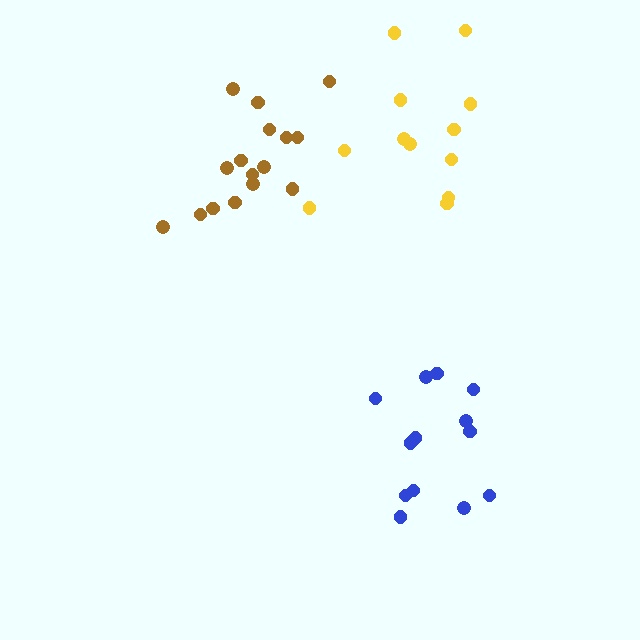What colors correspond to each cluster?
The clusters are colored: blue, yellow, brown.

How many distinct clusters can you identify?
There are 3 distinct clusters.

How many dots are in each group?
Group 1: 13 dots, Group 2: 12 dots, Group 3: 16 dots (41 total).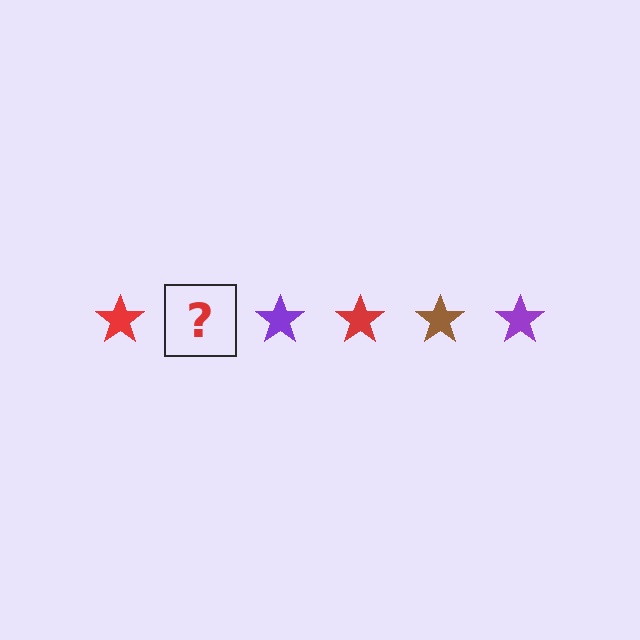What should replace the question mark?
The question mark should be replaced with a brown star.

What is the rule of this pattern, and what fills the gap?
The rule is that the pattern cycles through red, brown, purple stars. The gap should be filled with a brown star.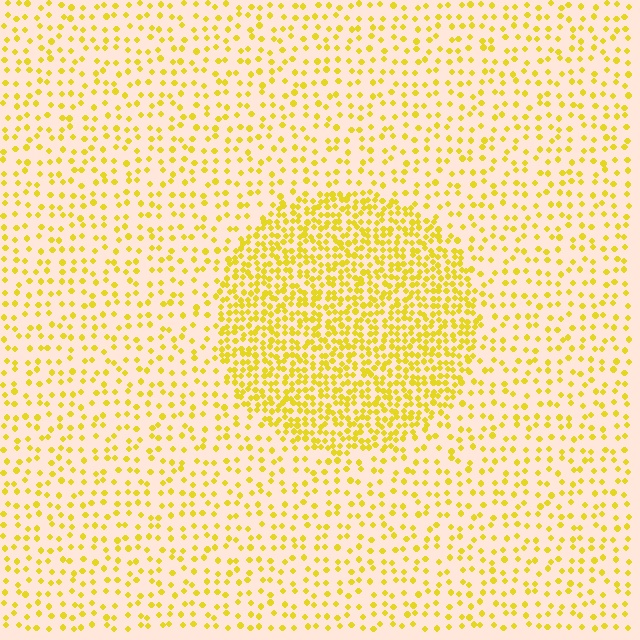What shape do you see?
I see a circle.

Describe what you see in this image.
The image contains small yellow elements arranged at two different densities. A circle-shaped region is visible where the elements are more densely packed than the surrounding area.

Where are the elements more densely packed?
The elements are more densely packed inside the circle boundary.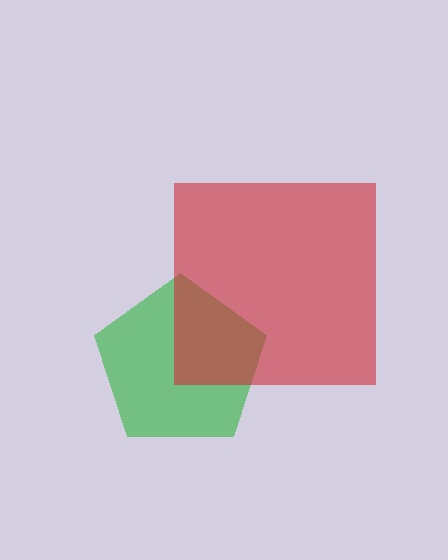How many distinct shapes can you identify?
There are 2 distinct shapes: a green pentagon, a red square.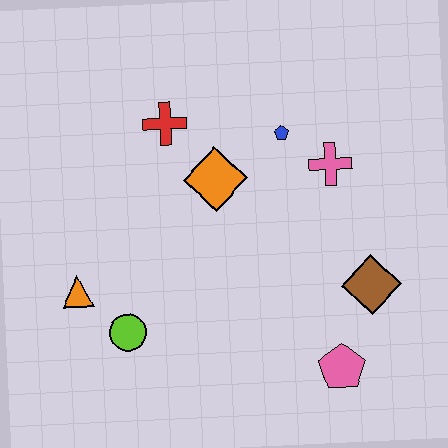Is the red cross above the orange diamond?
Yes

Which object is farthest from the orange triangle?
The brown diamond is farthest from the orange triangle.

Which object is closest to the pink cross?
The blue pentagon is closest to the pink cross.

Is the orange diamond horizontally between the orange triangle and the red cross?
No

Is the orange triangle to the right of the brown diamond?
No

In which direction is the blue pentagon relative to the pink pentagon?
The blue pentagon is above the pink pentagon.